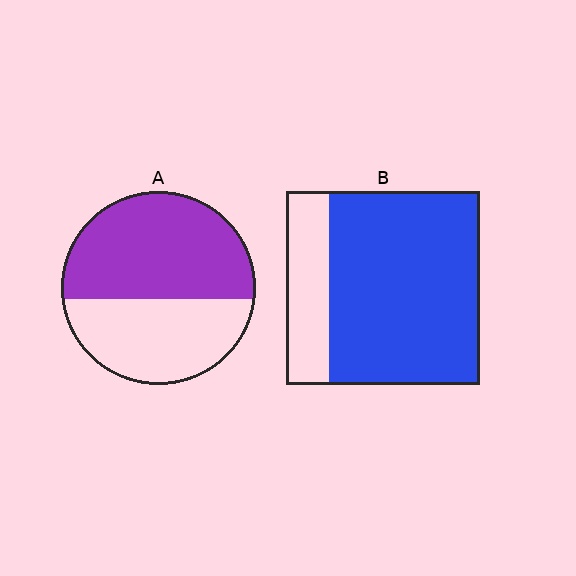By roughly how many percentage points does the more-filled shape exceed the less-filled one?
By roughly 20 percentage points (B over A).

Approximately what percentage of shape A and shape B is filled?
A is approximately 55% and B is approximately 80%.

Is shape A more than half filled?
Yes.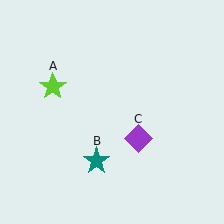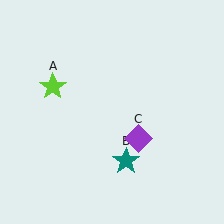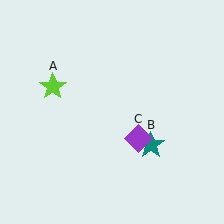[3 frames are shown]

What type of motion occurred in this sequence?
The teal star (object B) rotated counterclockwise around the center of the scene.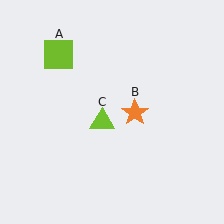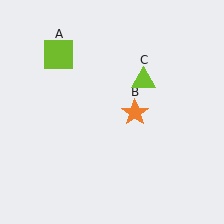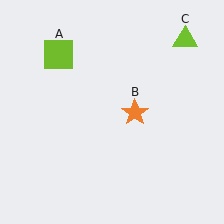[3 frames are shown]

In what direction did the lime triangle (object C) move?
The lime triangle (object C) moved up and to the right.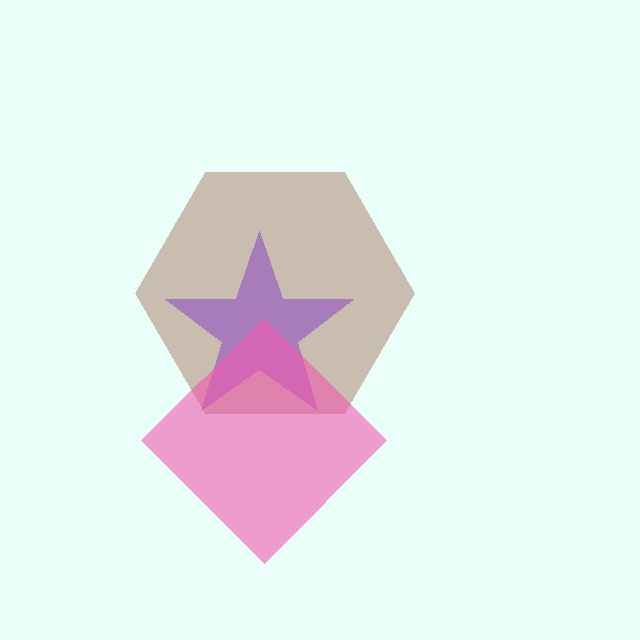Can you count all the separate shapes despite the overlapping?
Yes, there are 3 separate shapes.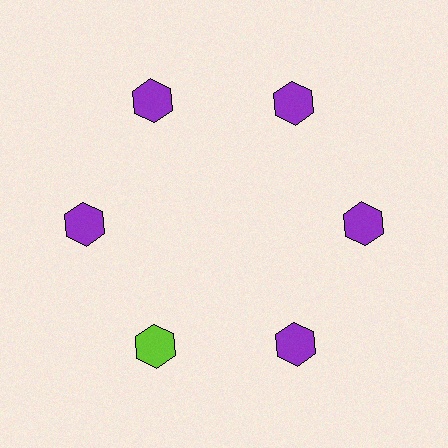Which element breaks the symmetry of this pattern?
The lime hexagon at roughly the 7 o'clock position breaks the symmetry. All other shapes are purple hexagons.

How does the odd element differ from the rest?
It has a different color: lime instead of purple.